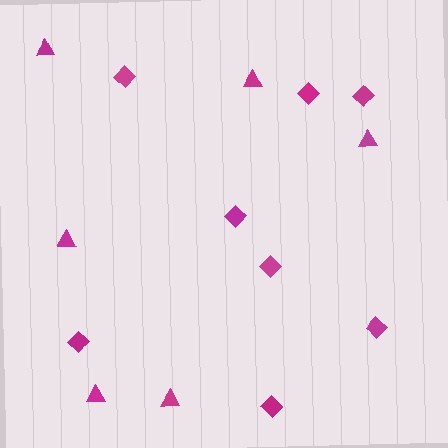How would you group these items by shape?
There are 2 groups: one group of triangles (6) and one group of diamonds (8).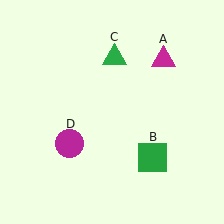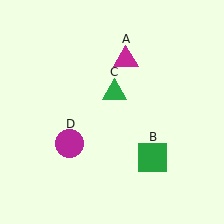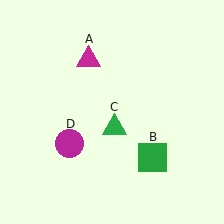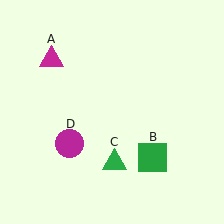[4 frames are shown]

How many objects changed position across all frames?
2 objects changed position: magenta triangle (object A), green triangle (object C).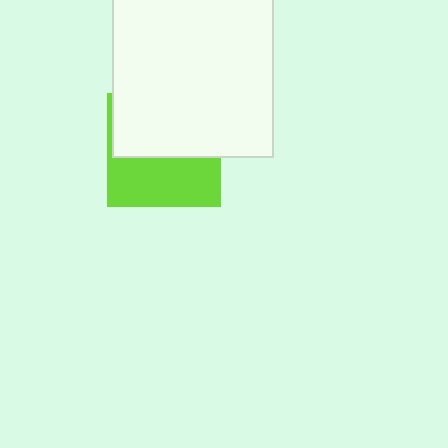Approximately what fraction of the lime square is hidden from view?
Roughly 54% of the lime square is hidden behind the white square.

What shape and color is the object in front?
The object in front is a white square.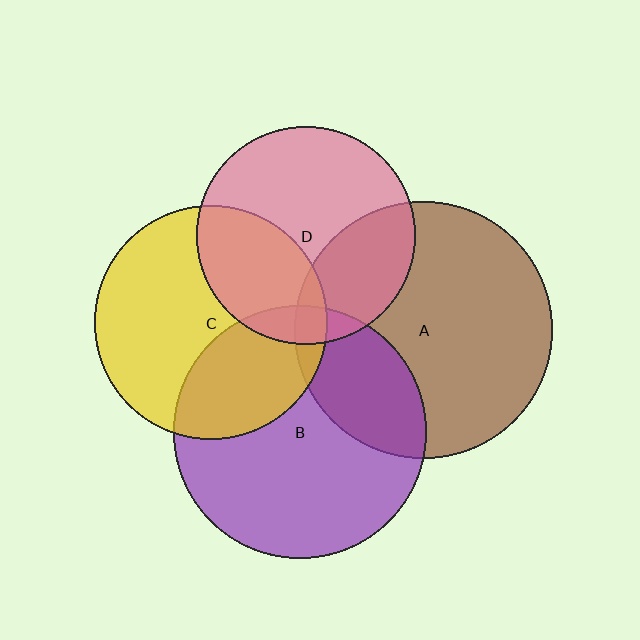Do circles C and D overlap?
Yes.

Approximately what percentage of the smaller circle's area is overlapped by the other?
Approximately 35%.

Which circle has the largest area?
Circle A (brown).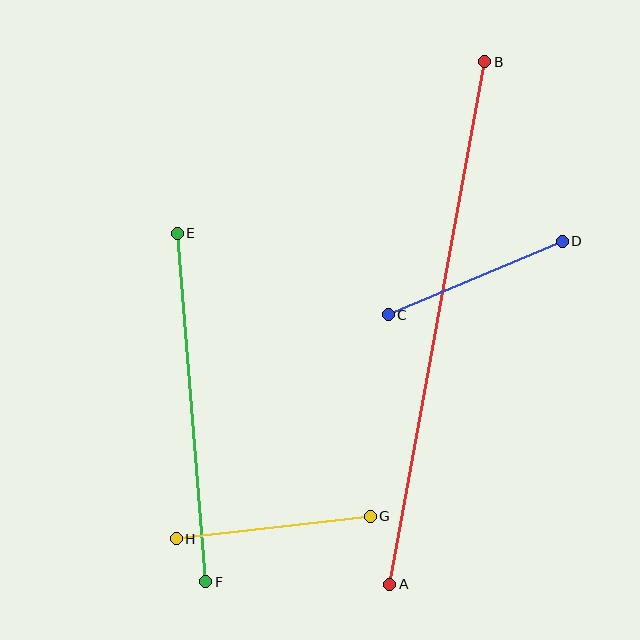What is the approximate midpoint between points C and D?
The midpoint is at approximately (475, 278) pixels.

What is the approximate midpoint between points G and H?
The midpoint is at approximately (273, 527) pixels.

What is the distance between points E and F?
The distance is approximately 349 pixels.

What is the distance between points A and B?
The distance is approximately 531 pixels.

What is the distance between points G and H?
The distance is approximately 195 pixels.